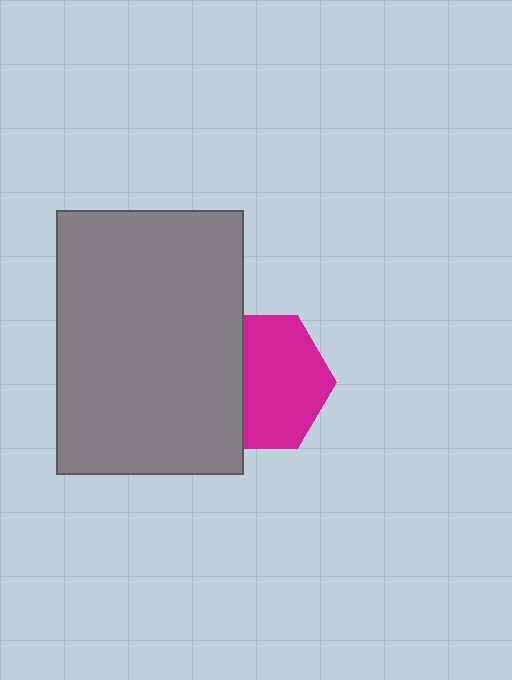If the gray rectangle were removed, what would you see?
You would see the complete magenta hexagon.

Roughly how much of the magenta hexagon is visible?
About half of it is visible (roughly 63%).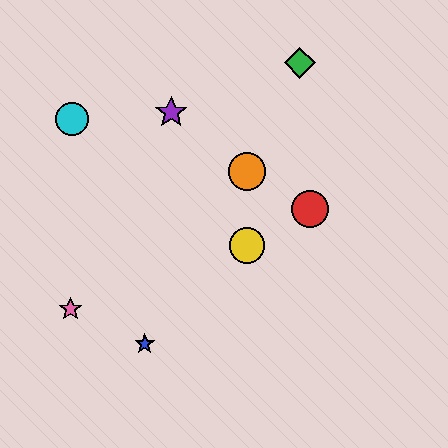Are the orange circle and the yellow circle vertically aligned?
Yes, both are at x≈247.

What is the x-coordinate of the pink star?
The pink star is at x≈70.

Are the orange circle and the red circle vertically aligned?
No, the orange circle is at x≈247 and the red circle is at x≈310.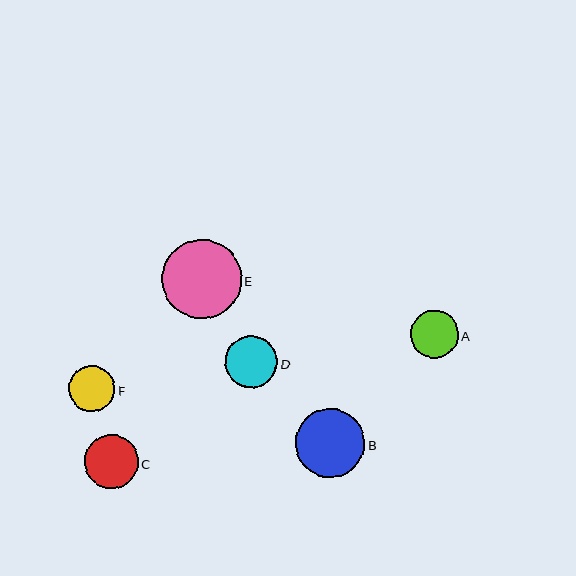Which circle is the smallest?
Circle F is the smallest with a size of approximately 46 pixels.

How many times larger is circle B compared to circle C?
Circle B is approximately 1.3 times the size of circle C.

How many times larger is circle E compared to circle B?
Circle E is approximately 1.2 times the size of circle B.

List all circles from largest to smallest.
From largest to smallest: E, B, C, D, A, F.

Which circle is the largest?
Circle E is the largest with a size of approximately 79 pixels.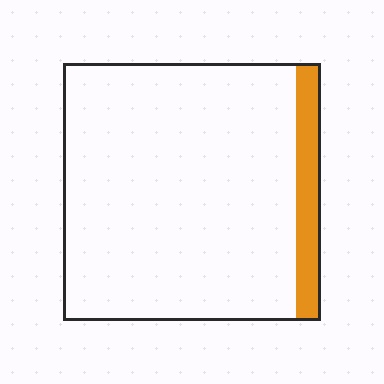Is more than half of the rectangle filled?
No.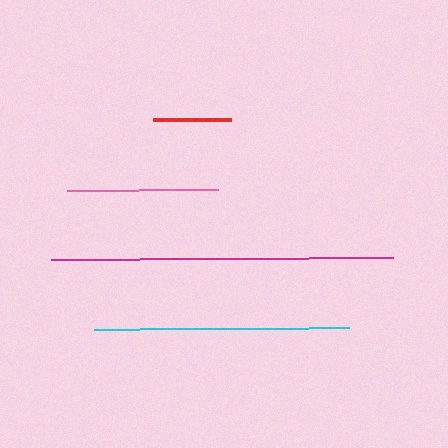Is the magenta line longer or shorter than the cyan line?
The magenta line is longer than the cyan line.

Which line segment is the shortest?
The red line is the shortest at approximately 77 pixels.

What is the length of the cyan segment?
The cyan segment is approximately 254 pixels long.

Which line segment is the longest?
The magenta line is the longest at approximately 342 pixels.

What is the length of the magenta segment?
The magenta segment is approximately 342 pixels long.